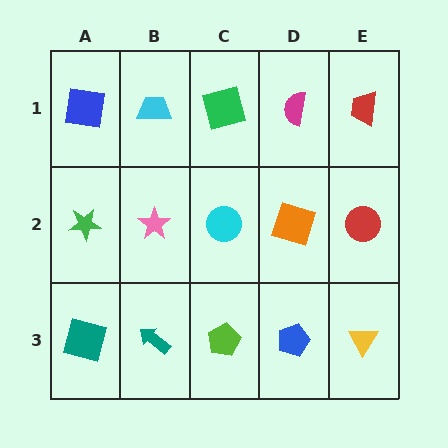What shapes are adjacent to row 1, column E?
A red circle (row 2, column E), a magenta semicircle (row 1, column D).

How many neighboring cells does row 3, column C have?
3.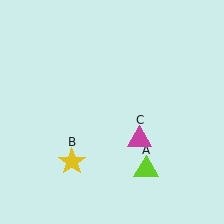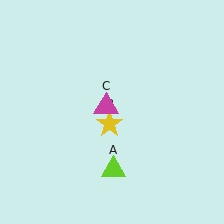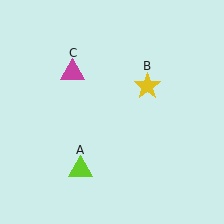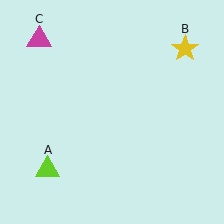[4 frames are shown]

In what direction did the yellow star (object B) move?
The yellow star (object B) moved up and to the right.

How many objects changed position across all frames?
3 objects changed position: lime triangle (object A), yellow star (object B), magenta triangle (object C).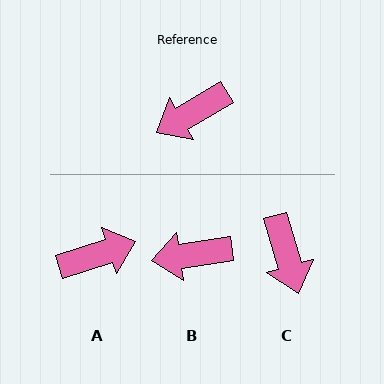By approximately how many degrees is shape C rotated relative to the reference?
Approximately 76 degrees counter-clockwise.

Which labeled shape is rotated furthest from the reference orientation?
A, about 168 degrees away.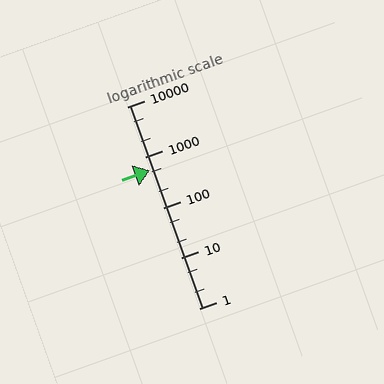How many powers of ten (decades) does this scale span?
The scale spans 4 decades, from 1 to 10000.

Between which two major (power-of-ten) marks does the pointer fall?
The pointer is between 100 and 1000.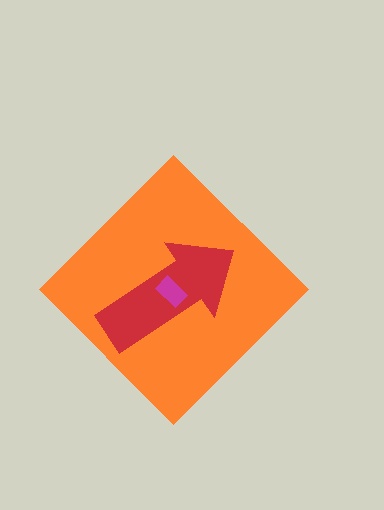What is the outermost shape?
The orange diamond.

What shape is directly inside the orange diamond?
The red arrow.